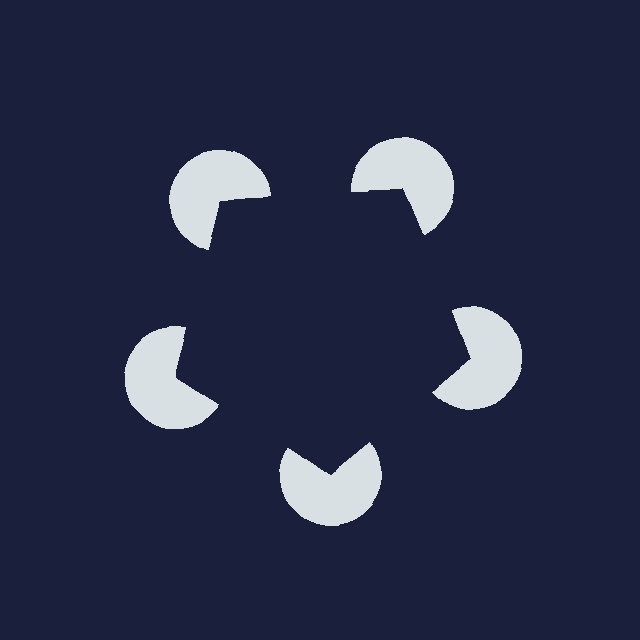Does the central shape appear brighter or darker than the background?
It typically appears slightly darker than the background, even though no actual brightness change is drawn.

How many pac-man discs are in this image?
There are 5 — one at each vertex of the illusory pentagon.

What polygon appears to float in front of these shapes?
An illusory pentagon — its edges are inferred from the aligned wedge cuts in the pac-man discs, not physically drawn.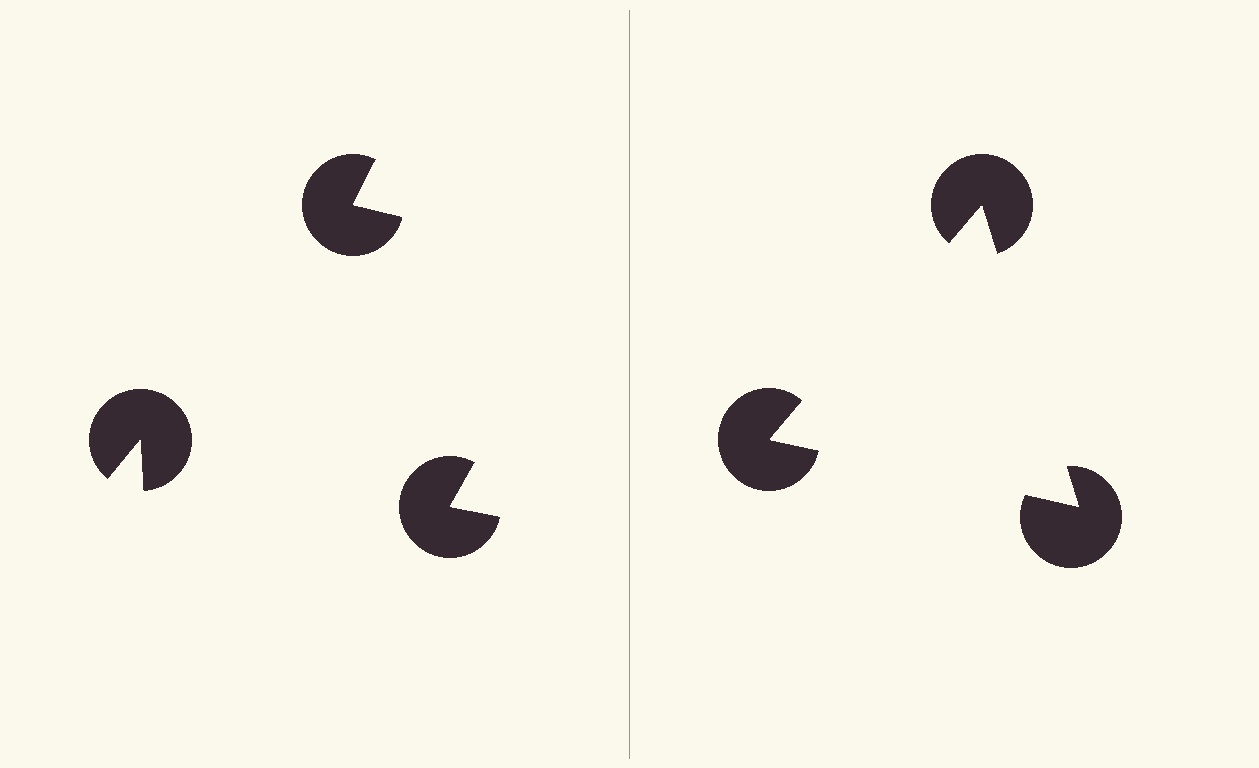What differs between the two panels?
The pac-man discs are positioned identically on both sides; only the wedge orientations differ. On the right they align to a triangle; on the left they are misaligned.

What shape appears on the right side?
An illusory triangle.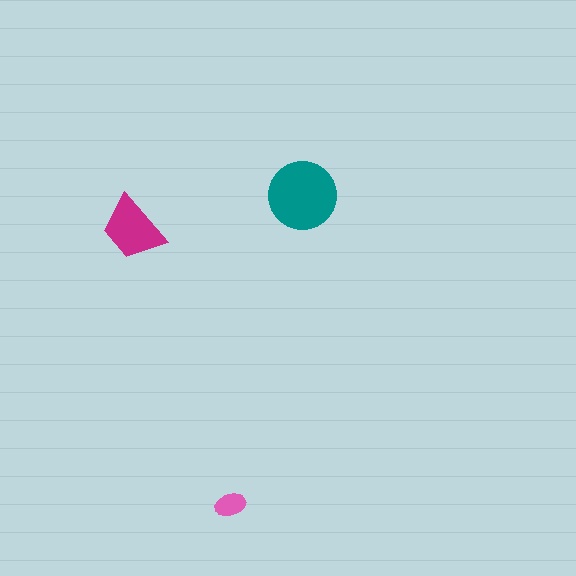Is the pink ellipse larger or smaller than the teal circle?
Smaller.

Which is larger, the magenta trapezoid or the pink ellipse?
The magenta trapezoid.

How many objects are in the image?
There are 3 objects in the image.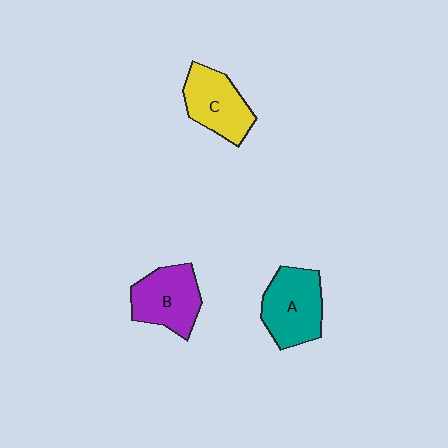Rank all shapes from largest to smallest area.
From largest to smallest: A (teal), B (purple), C (yellow).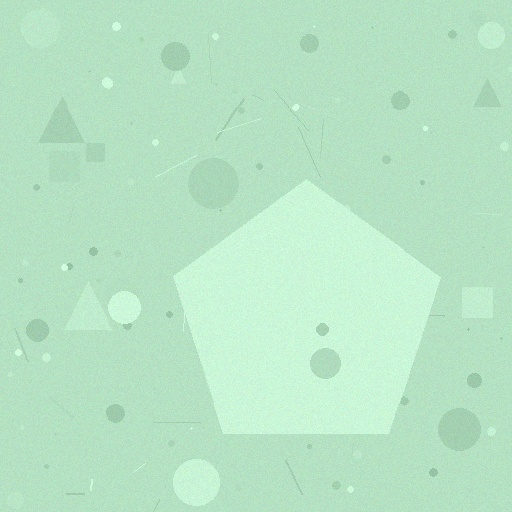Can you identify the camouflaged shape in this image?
The camouflaged shape is a pentagon.